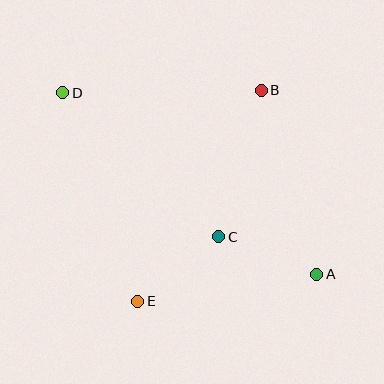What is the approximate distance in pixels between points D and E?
The distance between D and E is approximately 222 pixels.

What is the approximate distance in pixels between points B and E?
The distance between B and E is approximately 244 pixels.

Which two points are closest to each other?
Points C and E are closest to each other.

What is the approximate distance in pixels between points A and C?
The distance between A and C is approximately 105 pixels.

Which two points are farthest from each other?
Points A and D are farthest from each other.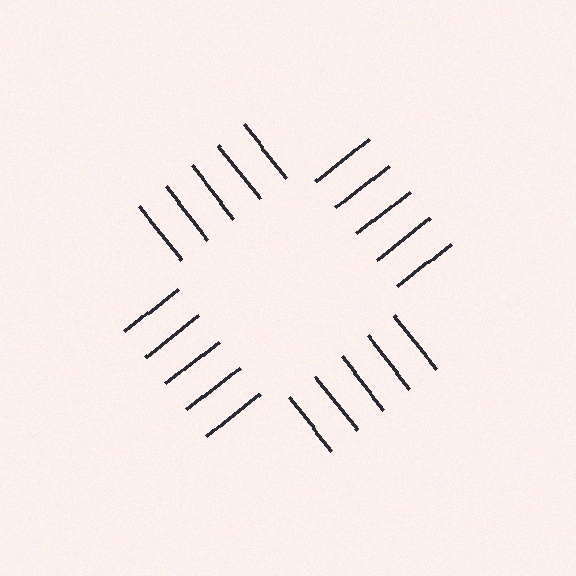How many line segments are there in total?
20 — 5 along each of the 4 edges.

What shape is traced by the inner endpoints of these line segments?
An illusory square — the line segments terminate on its edges but no continuous stroke is drawn.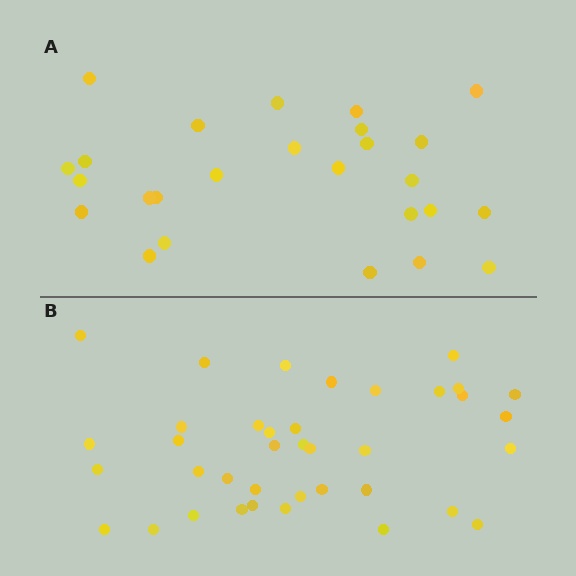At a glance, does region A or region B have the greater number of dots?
Region B (the bottom region) has more dots.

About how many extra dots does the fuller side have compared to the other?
Region B has roughly 12 or so more dots than region A.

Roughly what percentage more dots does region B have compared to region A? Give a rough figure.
About 45% more.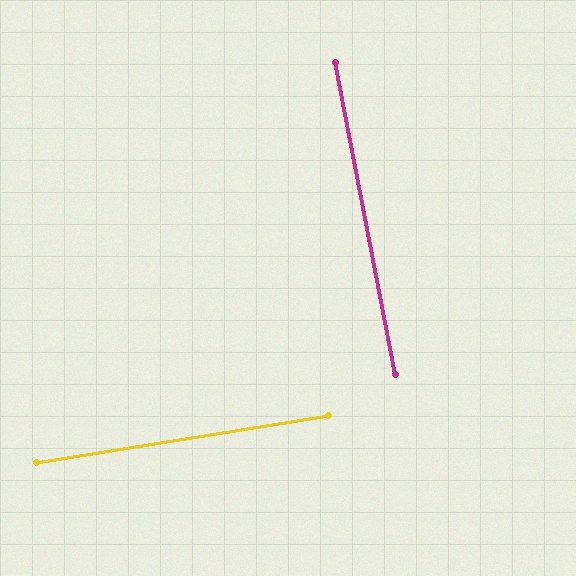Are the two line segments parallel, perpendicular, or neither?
Perpendicular — they meet at approximately 88°.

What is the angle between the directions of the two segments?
Approximately 88 degrees.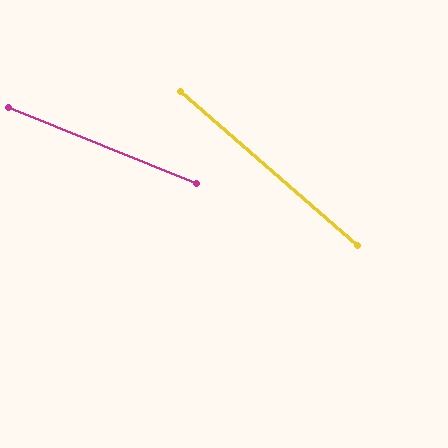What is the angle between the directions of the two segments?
Approximately 19 degrees.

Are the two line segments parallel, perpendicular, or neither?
Neither parallel nor perpendicular — they differ by about 19°.